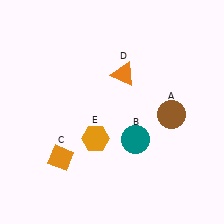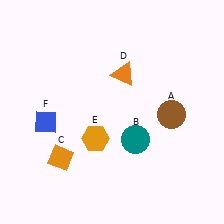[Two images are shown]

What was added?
A blue diamond (F) was added in Image 2.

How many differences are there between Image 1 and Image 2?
There is 1 difference between the two images.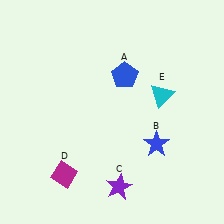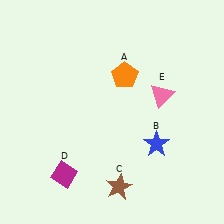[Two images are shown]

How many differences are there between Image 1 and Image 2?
There are 3 differences between the two images.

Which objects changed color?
A changed from blue to orange. C changed from purple to brown. E changed from cyan to pink.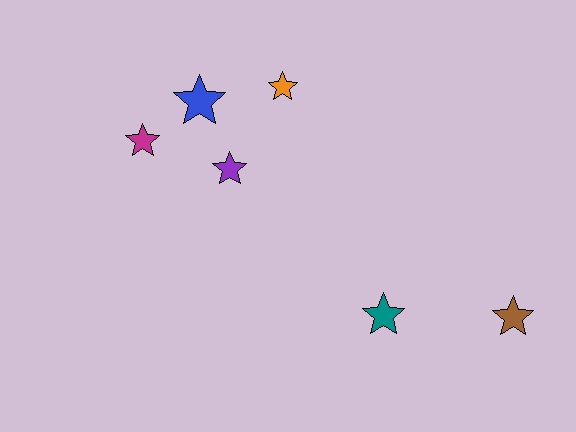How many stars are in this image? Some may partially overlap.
There are 6 stars.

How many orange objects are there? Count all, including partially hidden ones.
There is 1 orange object.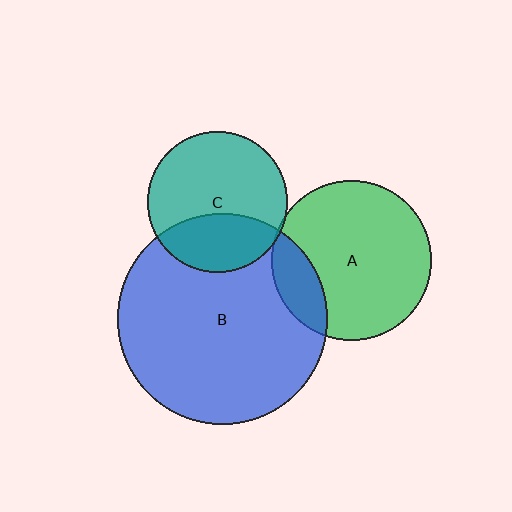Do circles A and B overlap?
Yes.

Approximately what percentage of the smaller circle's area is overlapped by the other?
Approximately 15%.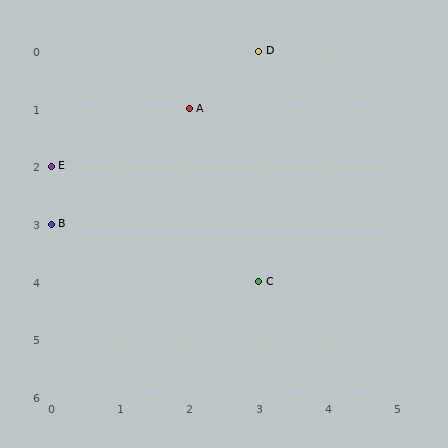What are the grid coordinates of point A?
Point A is at grid coordinates (2, 1).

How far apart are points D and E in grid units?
Points D and E are 3 columns and 2 rows apart (about 3.6 grid units diagonally).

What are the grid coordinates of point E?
Point E is at grid coordinates (0, 2).